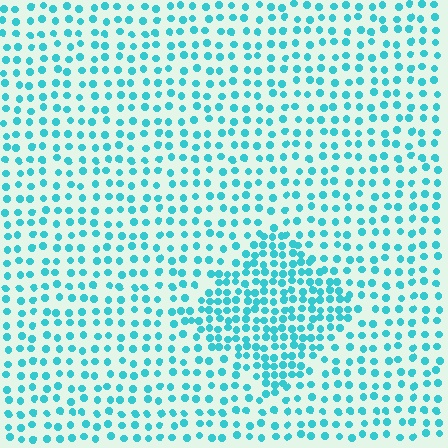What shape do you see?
I see a diamond.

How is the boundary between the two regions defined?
The boundary is defined by a change in element density (approximately 1.9x ratio). All elements are the same color, size, and shape.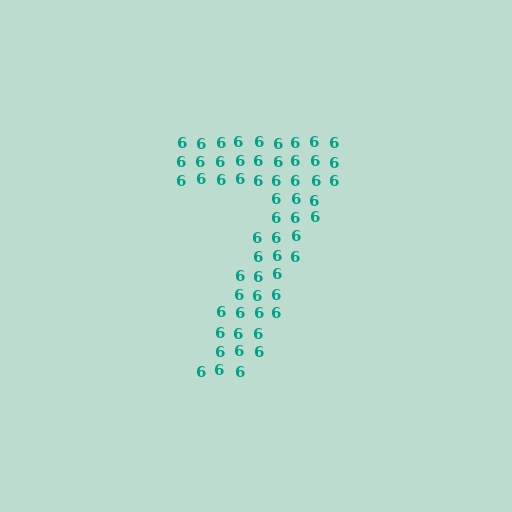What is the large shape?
The large shape is the digit 7.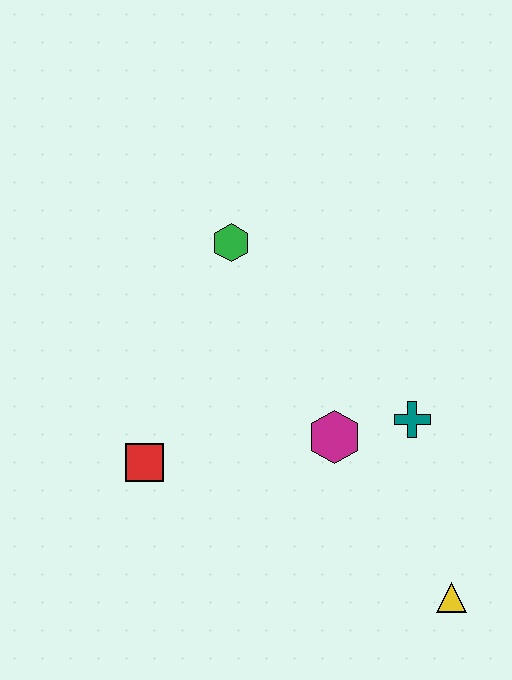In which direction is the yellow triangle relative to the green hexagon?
The yellow triangle is below the green hexagon.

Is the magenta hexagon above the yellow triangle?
Yes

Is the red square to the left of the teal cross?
Yes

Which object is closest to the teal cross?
The magenta hexagon is closest to the teal cross.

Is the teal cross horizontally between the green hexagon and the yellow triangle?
Yes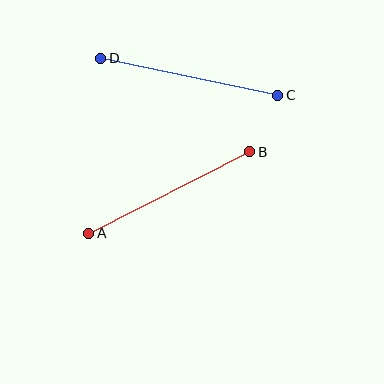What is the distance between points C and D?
The distance is approximately 181 pixels.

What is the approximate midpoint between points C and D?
The midpoint is at approximately (189, 77) pixels.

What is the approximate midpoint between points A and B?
The midpoint is at approximately (169, 193) pixels.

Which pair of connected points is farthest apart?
Points C and D are farthest apart.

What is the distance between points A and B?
The distance is approximately 180 pixels.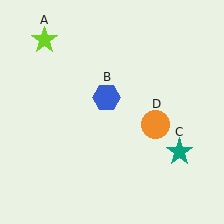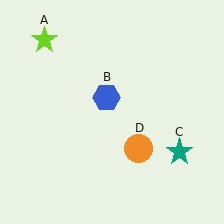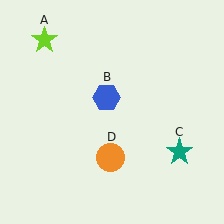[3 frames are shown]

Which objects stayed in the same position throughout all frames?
Lime star (object A) and blue hexagon (object B) and teal star (object C) remained stationary.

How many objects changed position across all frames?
1 object changed position: orange circle (object D).